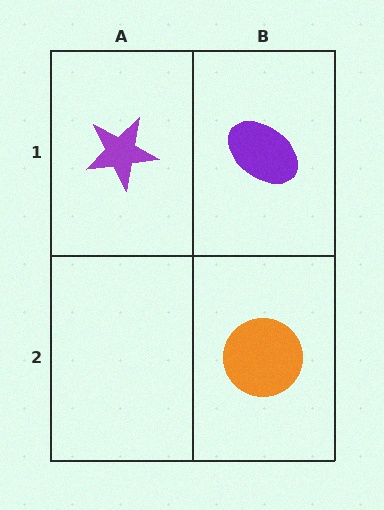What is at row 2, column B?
An orange circle.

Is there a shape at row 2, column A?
No, that cell is empty.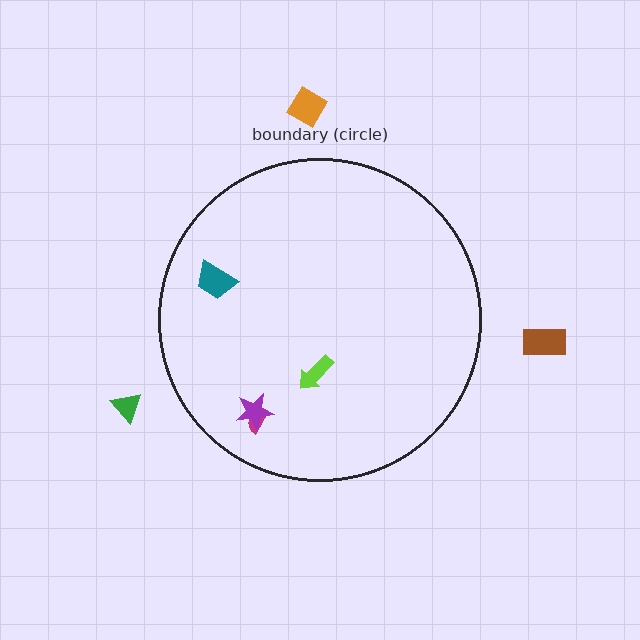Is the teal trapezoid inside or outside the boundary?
Inside.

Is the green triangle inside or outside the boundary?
Outside.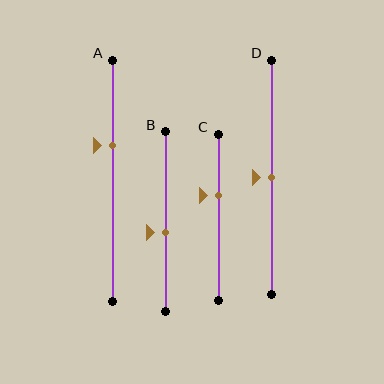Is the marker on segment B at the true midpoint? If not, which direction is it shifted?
No, the marker on segment B is shifted downward by about 6% of the segment length.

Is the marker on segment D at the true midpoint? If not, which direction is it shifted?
Yes, the marker on segment D is at the true midpoint.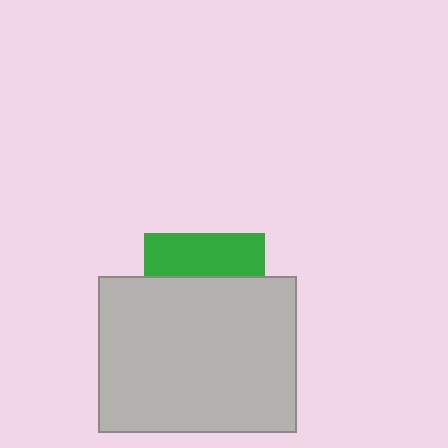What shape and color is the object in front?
The object in front is a light gray rectangle.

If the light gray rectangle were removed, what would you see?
You would see the complete green square.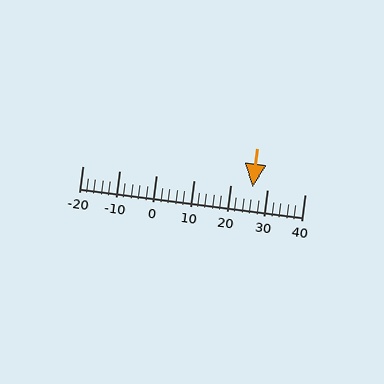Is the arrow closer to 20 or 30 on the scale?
The arrow is closer to 30.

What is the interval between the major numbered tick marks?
The major tick marks are spaced 10 units apart.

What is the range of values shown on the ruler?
The ruler shows values from -20 to 40.